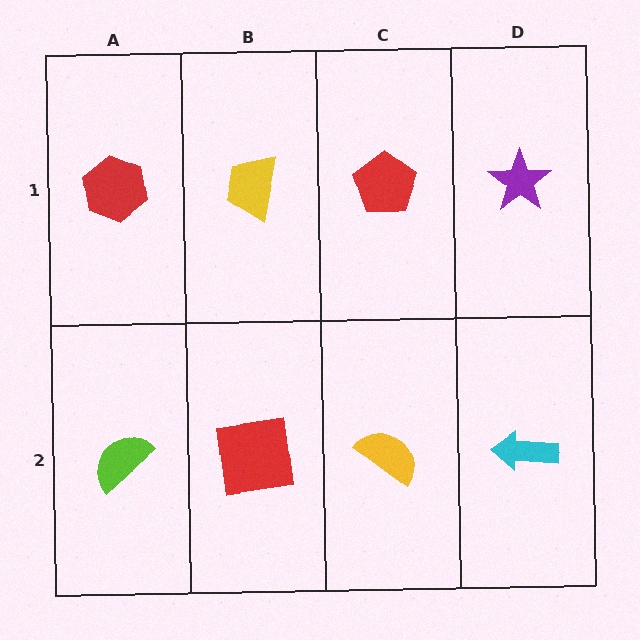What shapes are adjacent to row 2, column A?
A red hexagon (row 1, column A), a red square (row 2, column B).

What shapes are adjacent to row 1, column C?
A yellow semicircle (row 2, column C), a yellow trapezoid (row 1, column B), a purple star (row 1, column D).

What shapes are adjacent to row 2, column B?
A yellow trapezoid (row 1, column B), a lime semicircle (row 2, column A), a yellow semicircle (row 2, column C).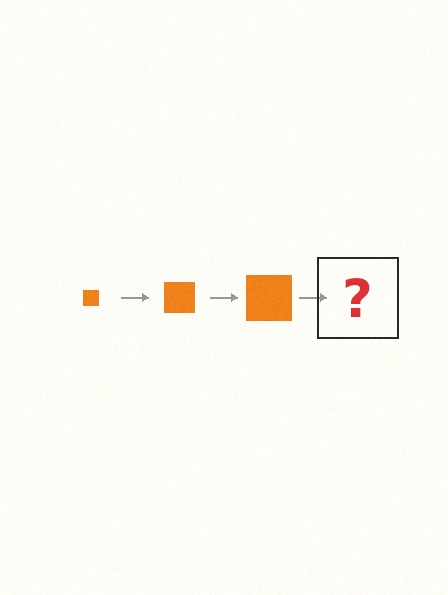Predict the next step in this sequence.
The next step is an orange square, larger than the previous one.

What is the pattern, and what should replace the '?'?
The pattern is that the square gets progressively larger each step. The '?' should be an orange square, larger than the previous one.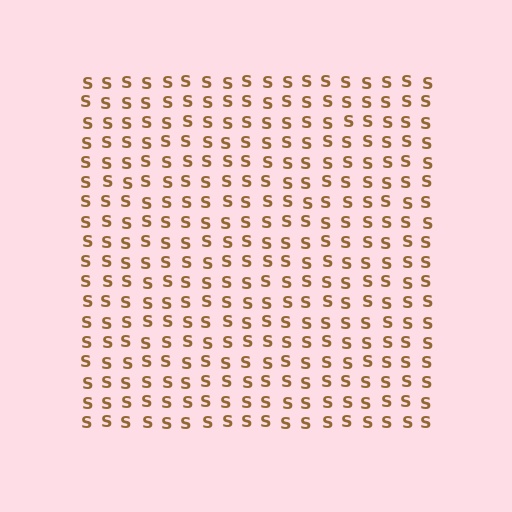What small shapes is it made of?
It is made of small letter S's.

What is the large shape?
The large shape is a square.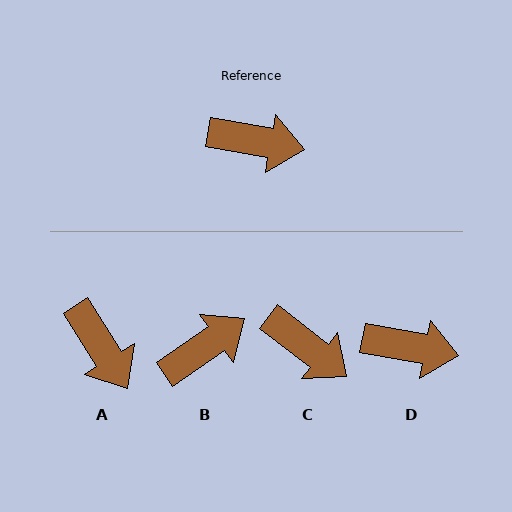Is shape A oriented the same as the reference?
No, it is off by about 48 degrees.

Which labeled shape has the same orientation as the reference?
D.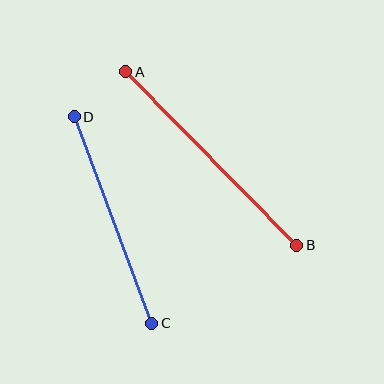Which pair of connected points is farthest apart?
Points A and B are farthest apart.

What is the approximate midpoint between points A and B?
The midpoint is at approximately (211, 159) pixels.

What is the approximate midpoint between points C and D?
The midpoint is at approximately (113, 220) pixels.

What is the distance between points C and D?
The distance is approximately 220 pixels.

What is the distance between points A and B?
The distance is approximately 244 pixels.